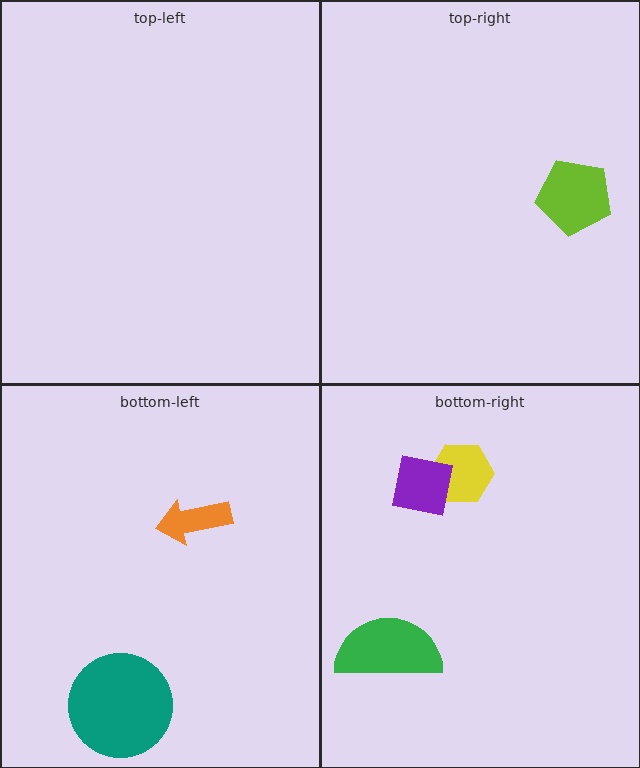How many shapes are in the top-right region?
1.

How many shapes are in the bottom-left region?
2.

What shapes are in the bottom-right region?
The yellow hexagon, the purple square, the green semicircle.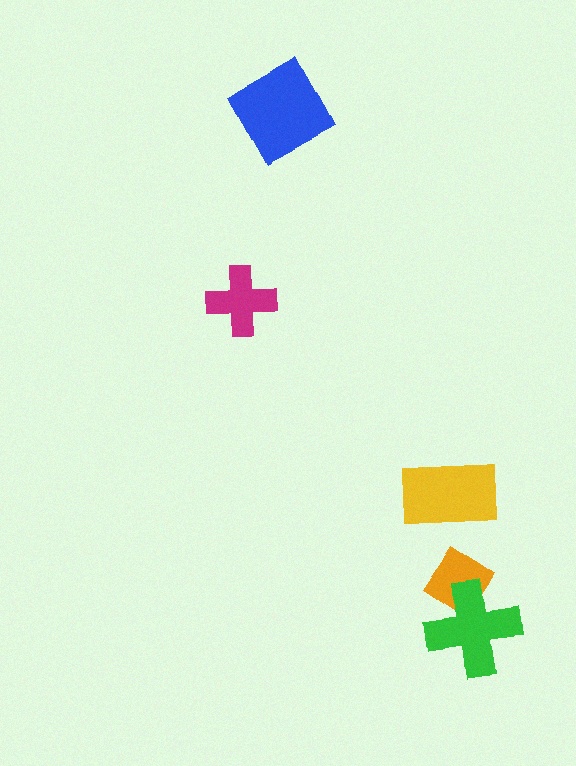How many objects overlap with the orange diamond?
1 object overlaps with the orange diamond.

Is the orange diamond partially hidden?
Yes, it is partially covered by another shape.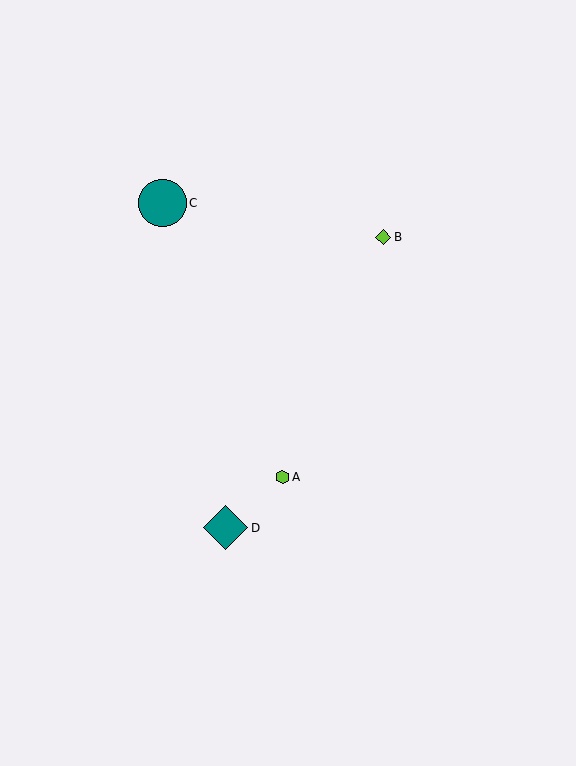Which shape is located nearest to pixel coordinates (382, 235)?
The lime diamond (labeled B) at (383, 237) is nearest to that location.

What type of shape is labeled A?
Shape A is a lime hexagon.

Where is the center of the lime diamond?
The center of the lime diamond is at (383, 237).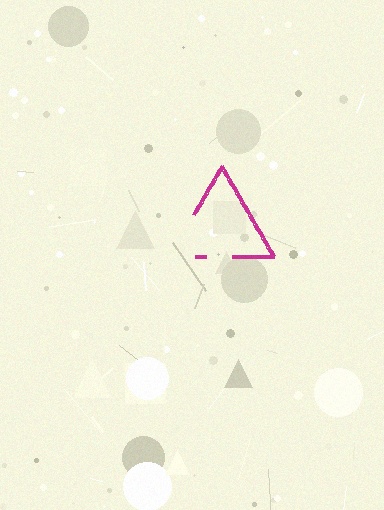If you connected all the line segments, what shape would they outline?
They would outline a triangle.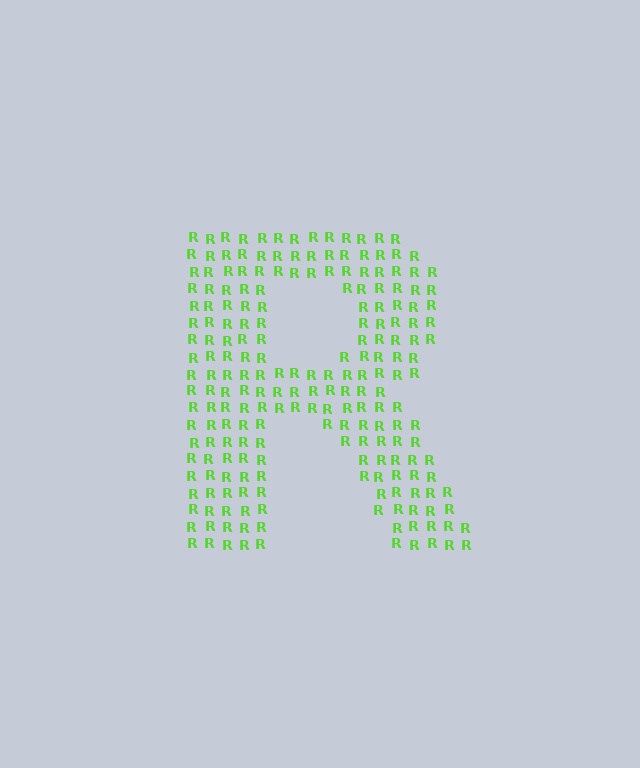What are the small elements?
The small elements are letter R's.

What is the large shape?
The large shape is the letter R.